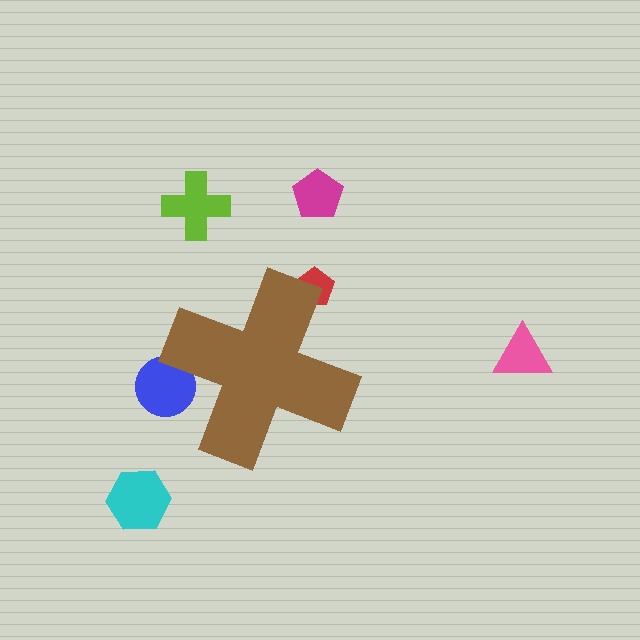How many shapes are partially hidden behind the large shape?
2 shapes are partially hidden.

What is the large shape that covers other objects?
A brown cross.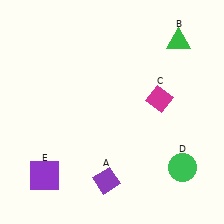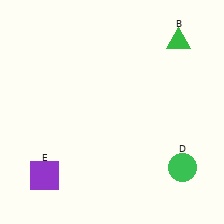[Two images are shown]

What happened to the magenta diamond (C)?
The magenta diamond (C) was removed in Image 2. It was in the top-right area of Image 1.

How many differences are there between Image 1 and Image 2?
There are 2 differences between the two images.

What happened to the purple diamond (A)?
The purple diamond (A) was removed in Image 2. It was in the bottom-left area of Image 1.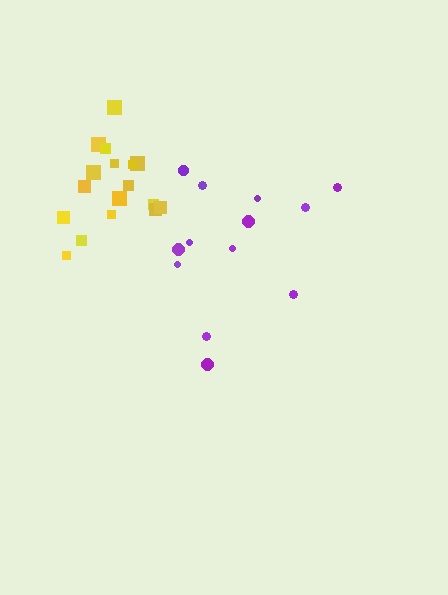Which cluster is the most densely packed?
Yellow.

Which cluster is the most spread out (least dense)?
Purple.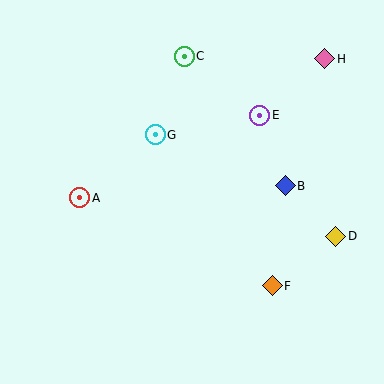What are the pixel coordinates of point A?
Point A is at (80, 198).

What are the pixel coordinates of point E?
Point E is at (260, 115).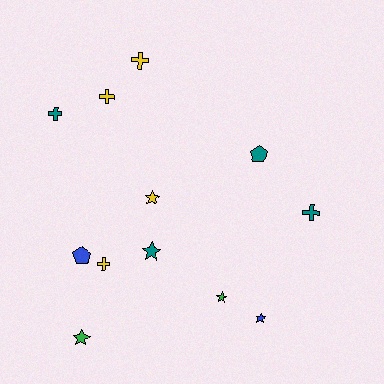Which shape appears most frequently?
Cross, with 5 objects.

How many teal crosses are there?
There are 2 teal crosses.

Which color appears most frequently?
Yellow, with 4 objects.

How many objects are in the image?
There are 12 objects.